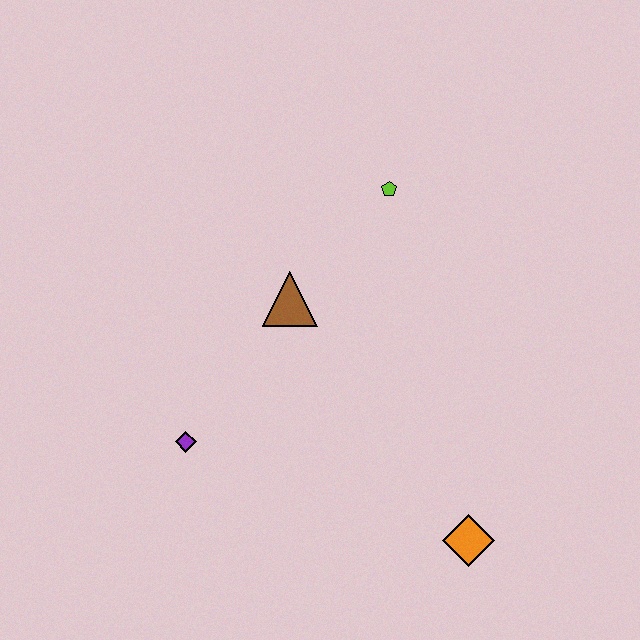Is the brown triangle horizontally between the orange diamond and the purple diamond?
Yes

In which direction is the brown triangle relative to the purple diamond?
The brown triangle is above the purple diamond.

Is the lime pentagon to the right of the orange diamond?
No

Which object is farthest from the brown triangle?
The orange diamond is farthest from the brown triangle.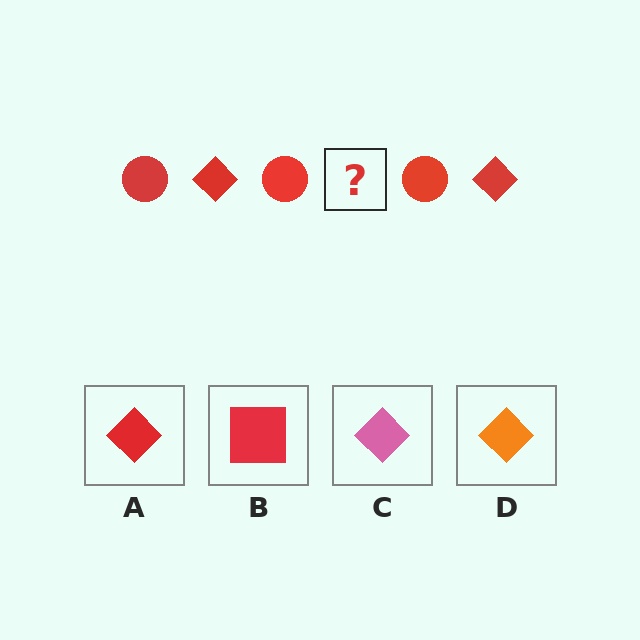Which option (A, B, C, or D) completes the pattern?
A.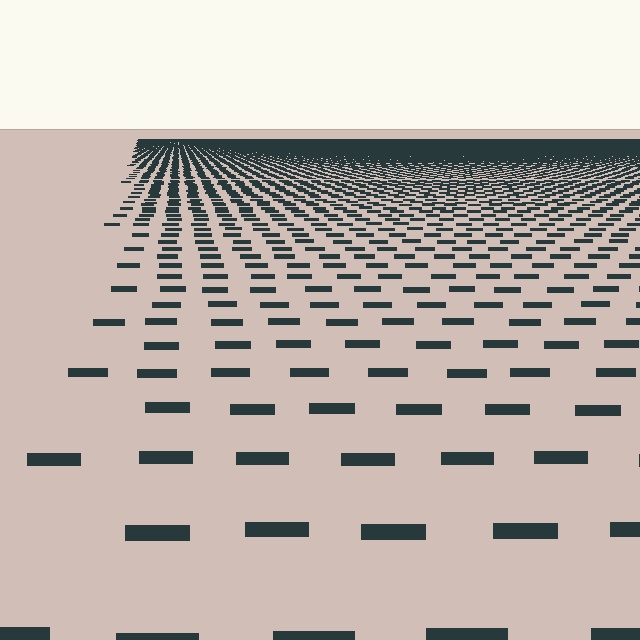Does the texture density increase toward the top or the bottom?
Density increases toward the top.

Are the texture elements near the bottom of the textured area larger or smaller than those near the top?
Larger. Near the bottom, elements are closer to the viewer and appear at a bigger on-screen size.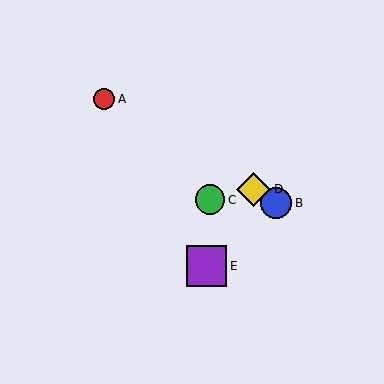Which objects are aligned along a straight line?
Objects A, B, D are aligned along a straight line.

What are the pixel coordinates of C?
Object C is at (210, 200).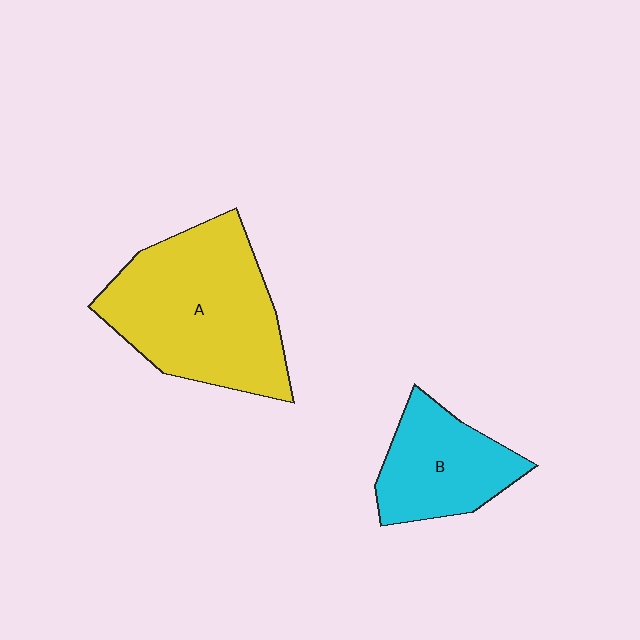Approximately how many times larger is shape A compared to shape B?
Approximately 1.8 times.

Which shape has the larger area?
Shape A (yellow).